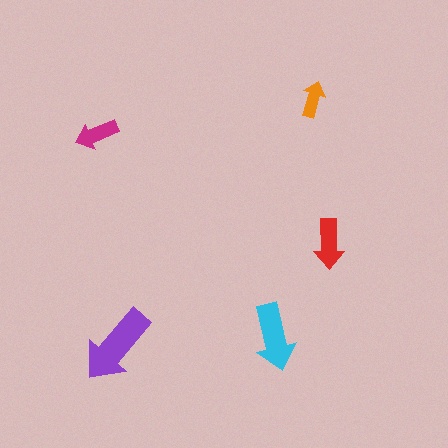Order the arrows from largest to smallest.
the purple one, the cyan one, the red one, the magenta one, the orange one.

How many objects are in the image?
There are 5 objects in the image.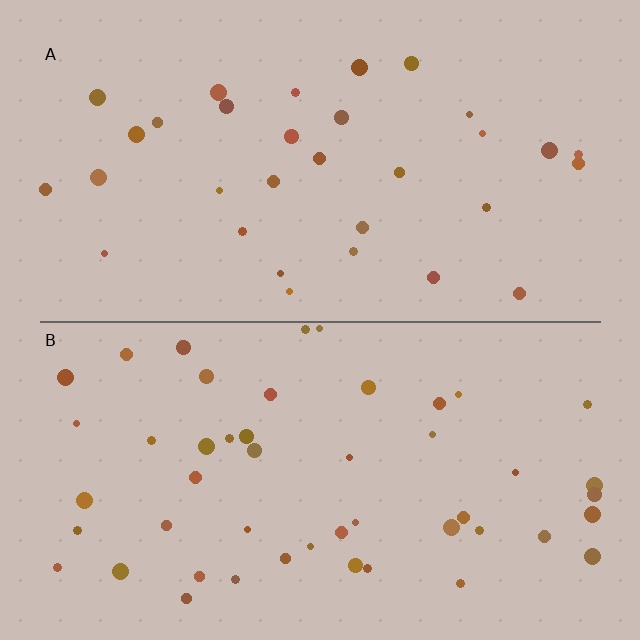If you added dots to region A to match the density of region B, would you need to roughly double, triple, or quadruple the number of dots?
Approximately double.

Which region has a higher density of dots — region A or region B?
B (the bottom).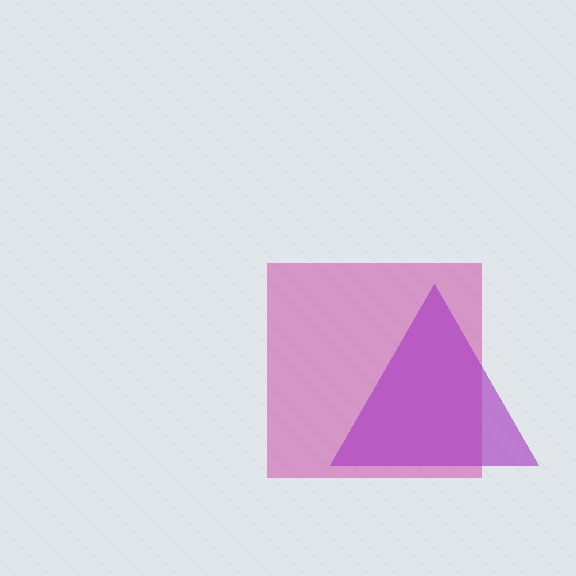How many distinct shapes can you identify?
There are 2 distinct shapes: a magenta square, a purple triangle.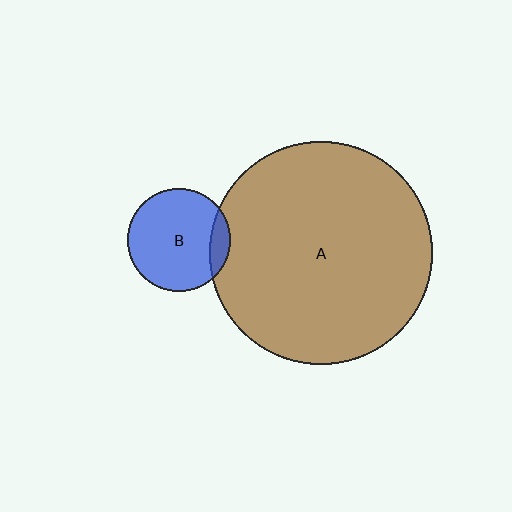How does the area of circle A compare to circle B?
Approximately 4.7 times.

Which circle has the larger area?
Circle A (brown).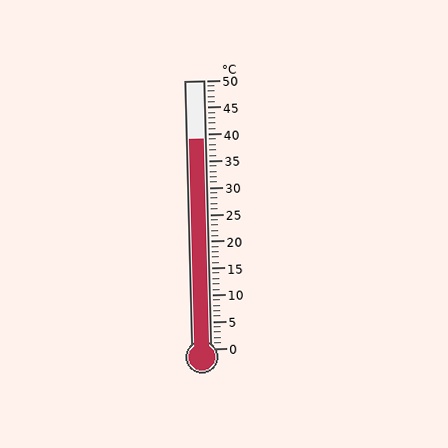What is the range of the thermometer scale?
The thermometer scale ranges from 0°C to 50°C.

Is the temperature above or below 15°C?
The temperature is above 15°C.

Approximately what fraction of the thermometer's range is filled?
The thermometer is filled to approximately 80% of its range.